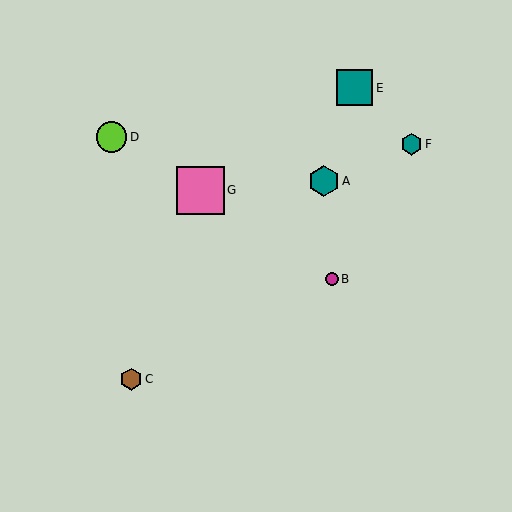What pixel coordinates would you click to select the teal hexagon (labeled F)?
Click at (412, 144) to select the teal hexagon F.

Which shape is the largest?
The pink square (labeled G) is the largest.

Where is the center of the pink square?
The center of the pink square is at (201, 190).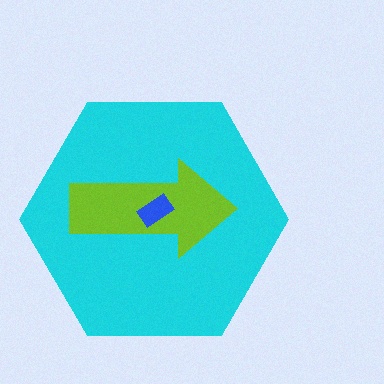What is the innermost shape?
The blue rectangle.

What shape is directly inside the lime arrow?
The blue rectangle.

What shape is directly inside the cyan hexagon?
The lime arrow.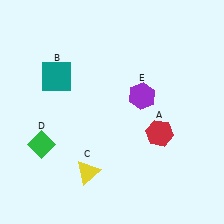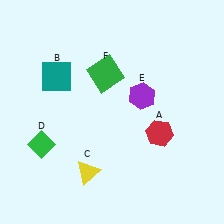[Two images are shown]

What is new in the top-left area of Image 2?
A green square (F) was added in the top-left area of Image 2.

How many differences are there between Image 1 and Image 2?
There is 1 difference between the two images.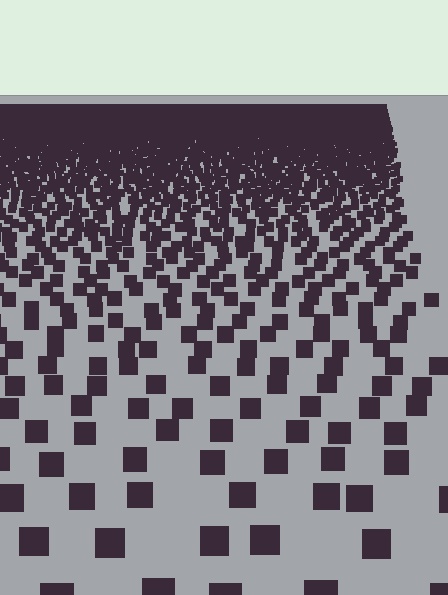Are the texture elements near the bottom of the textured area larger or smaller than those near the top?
Larger. Near the bottom, elements are closer to the viewer and appear at a bigger on-screen size.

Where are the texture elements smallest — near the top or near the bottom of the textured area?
Near the top.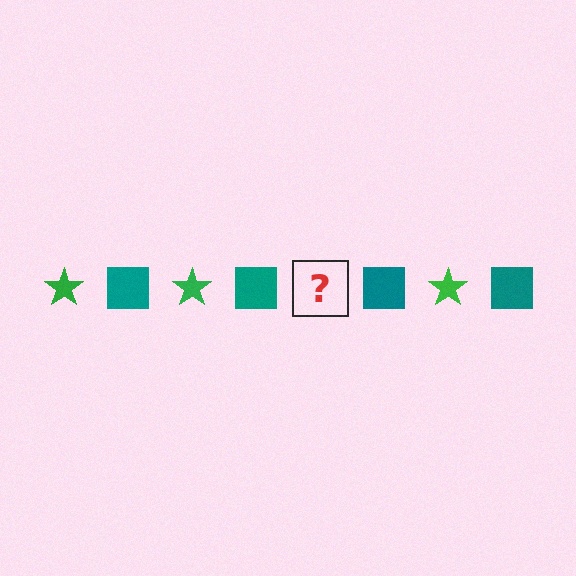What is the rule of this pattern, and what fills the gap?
The rule is that the pattern alternates between green star and teal square. The gap should be filled with a green star.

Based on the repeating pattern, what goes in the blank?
The blank should be a green star.